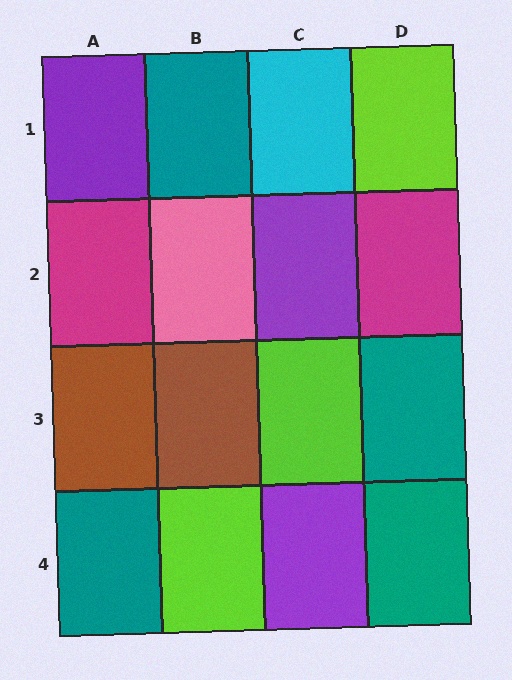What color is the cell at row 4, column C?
Purple.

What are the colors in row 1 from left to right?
Purple, teal, cyan, lime.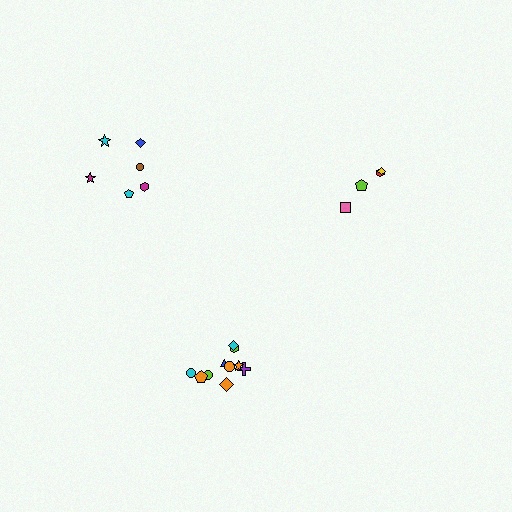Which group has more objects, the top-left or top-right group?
The top-left group.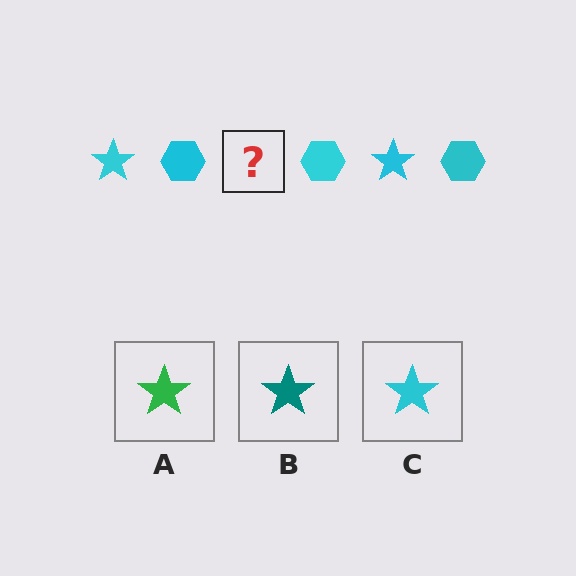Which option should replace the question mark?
Option C.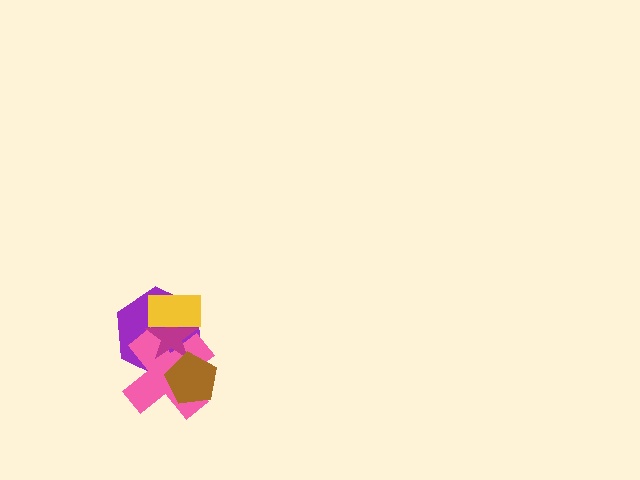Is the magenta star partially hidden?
Yes, it is partially covered by another shape.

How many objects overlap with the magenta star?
4 objects overlap with the magenta star.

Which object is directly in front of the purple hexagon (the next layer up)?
The pink cross is directly in front of the purple hexagon.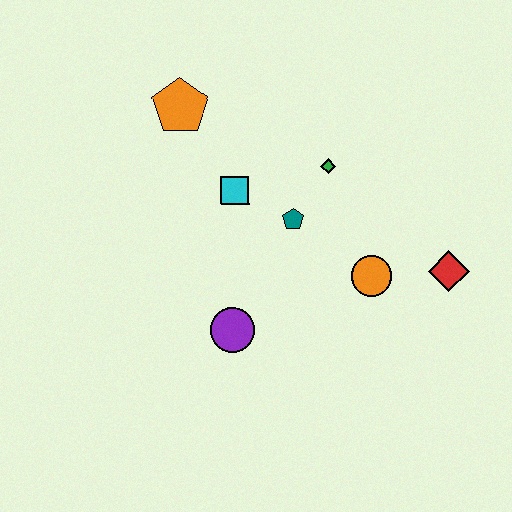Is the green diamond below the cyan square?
No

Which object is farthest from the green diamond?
The purple circle is farthest from the green diamond.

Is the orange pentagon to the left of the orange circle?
Yes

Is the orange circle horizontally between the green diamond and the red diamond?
Yes